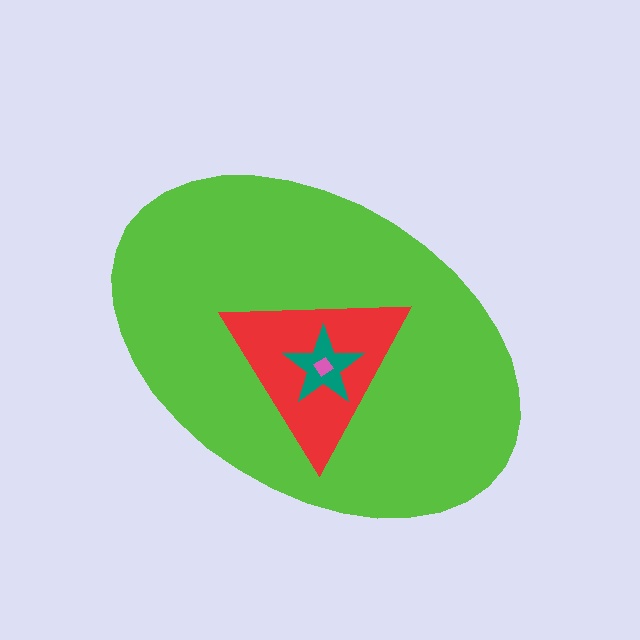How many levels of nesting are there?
4.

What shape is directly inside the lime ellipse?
The red triangle.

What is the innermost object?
The pink diamond.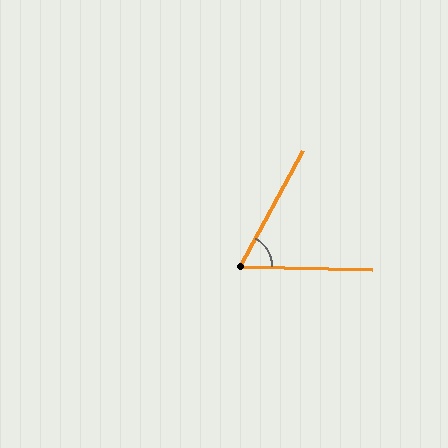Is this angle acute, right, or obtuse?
It is acute.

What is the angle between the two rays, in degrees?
Approximately 63 degrees.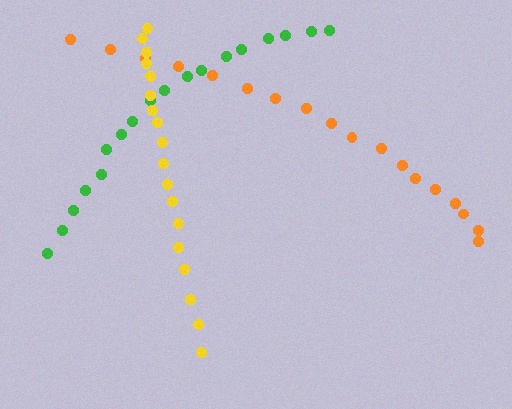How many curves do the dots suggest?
There are 3 distinct paths.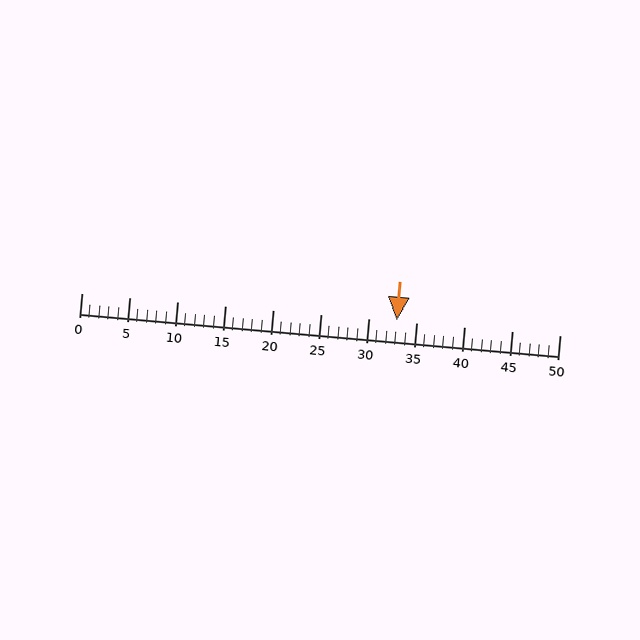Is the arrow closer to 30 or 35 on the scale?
The arrow is closer to 35.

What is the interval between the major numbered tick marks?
The major tick marks are spaced 5 units apart.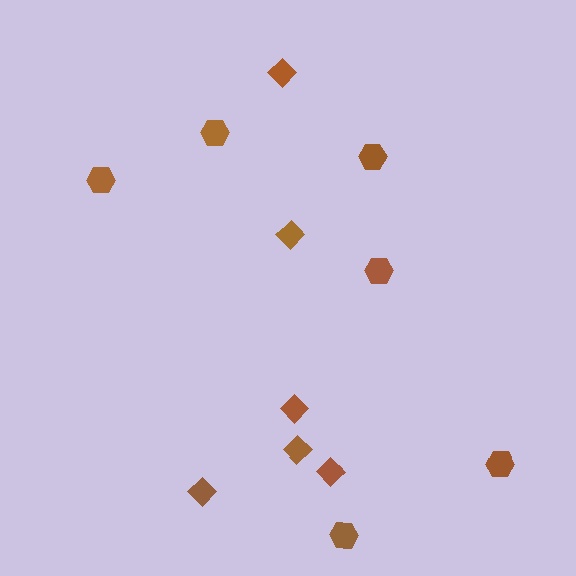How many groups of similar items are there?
There are 2 groups: one group of hexagons (6) and one group of diamonds (6).